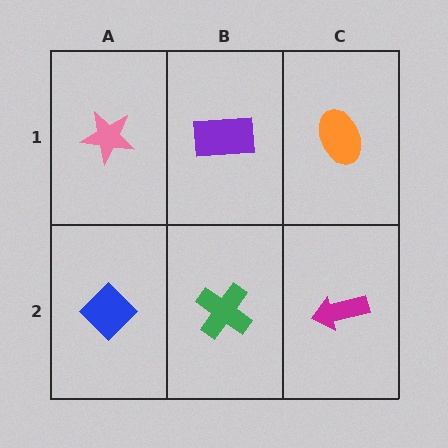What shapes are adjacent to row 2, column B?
A purple rectangle (row 1, column B), a blue diamond (row 2, column A), a magenta arrow (row 2, column C).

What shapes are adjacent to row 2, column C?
An orange ellipse (row 1, column C), a green cross (row 2, column B).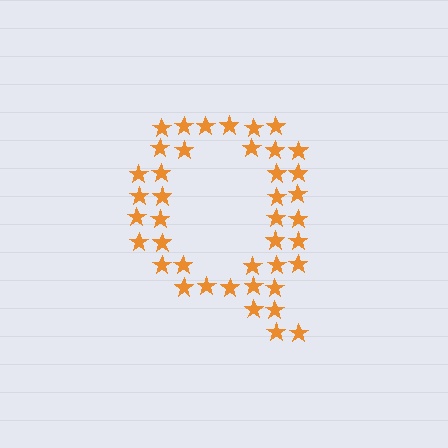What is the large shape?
The large shape is the letter Q.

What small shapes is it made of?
It is made of small stars.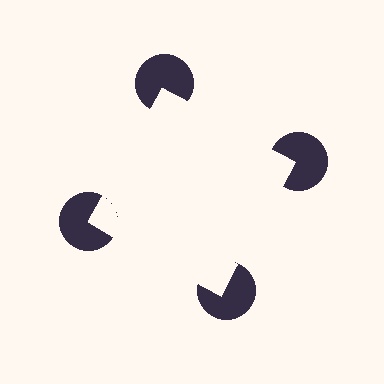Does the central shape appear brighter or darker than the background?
It typically appears slightly brighter than the background, even though no actual brightness change is drawn.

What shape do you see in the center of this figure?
An illusory square — its edges are inferred from the aligned wedge cuts in the pac-man discs, not physically drawn.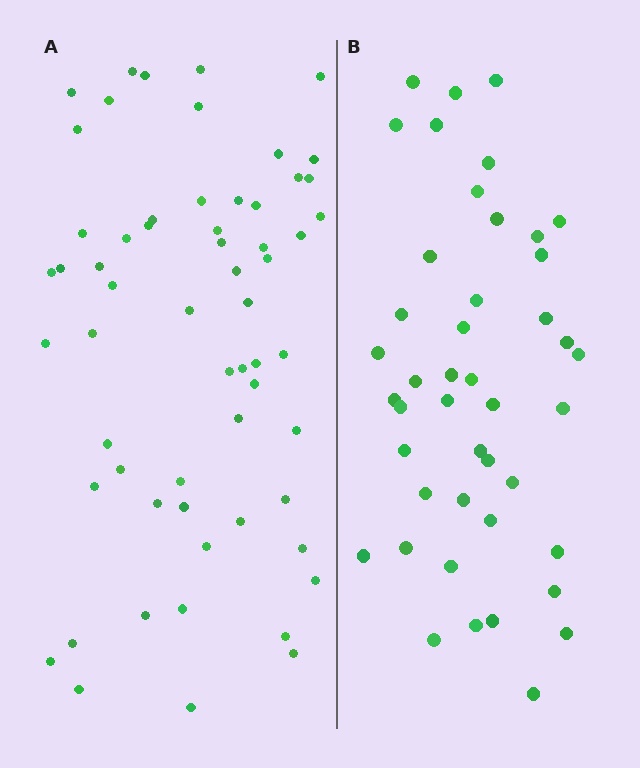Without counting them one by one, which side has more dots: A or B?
Region A (the left region) has more dots.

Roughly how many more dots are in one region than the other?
Region A has approximately 15 more dots than region B.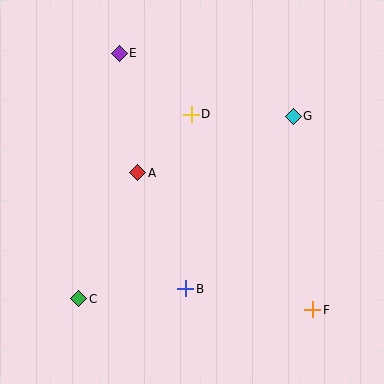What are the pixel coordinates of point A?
Point A is at (138, 173).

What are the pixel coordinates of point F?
Point F is at (313, 310).